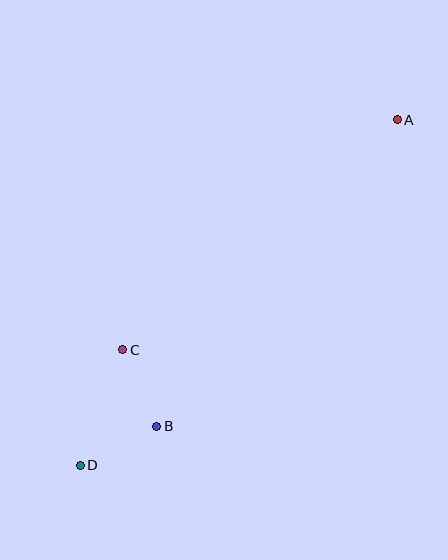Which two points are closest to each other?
Points B and C are closest to each other.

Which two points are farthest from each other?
Points A and D are farthest from each other.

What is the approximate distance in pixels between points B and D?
The distance between B and D is approximately 86 pixels.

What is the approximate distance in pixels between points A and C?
The distance between A and C is approximately 358 pixels.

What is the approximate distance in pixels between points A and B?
The distance between A and B is approximately 390 pixels.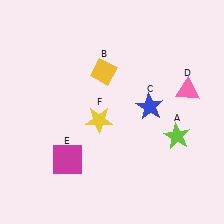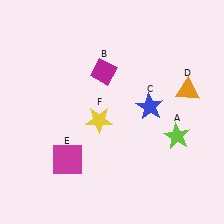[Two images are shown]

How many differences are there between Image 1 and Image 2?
There are 2 differences between the two images.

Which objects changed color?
B changed from yellow to magenta. D changed from pink to orange.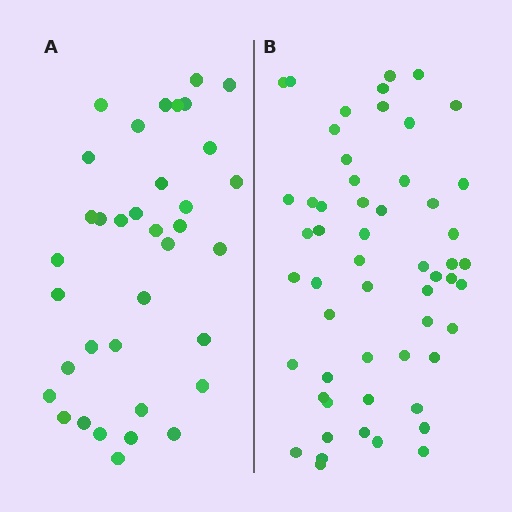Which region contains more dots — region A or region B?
Region B (the right region) has more dots.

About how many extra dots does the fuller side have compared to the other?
Region B has approximately 20 more dots than region A.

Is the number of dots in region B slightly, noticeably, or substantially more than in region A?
Region B has substantially more. The ratio is roughly 1.5 to 1.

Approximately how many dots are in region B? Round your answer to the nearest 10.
About 60 dots. (The exact count is 55, which rounds to 60.)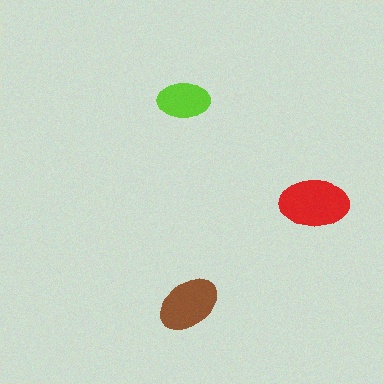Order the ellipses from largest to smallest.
the red one, the brown one, the lime one.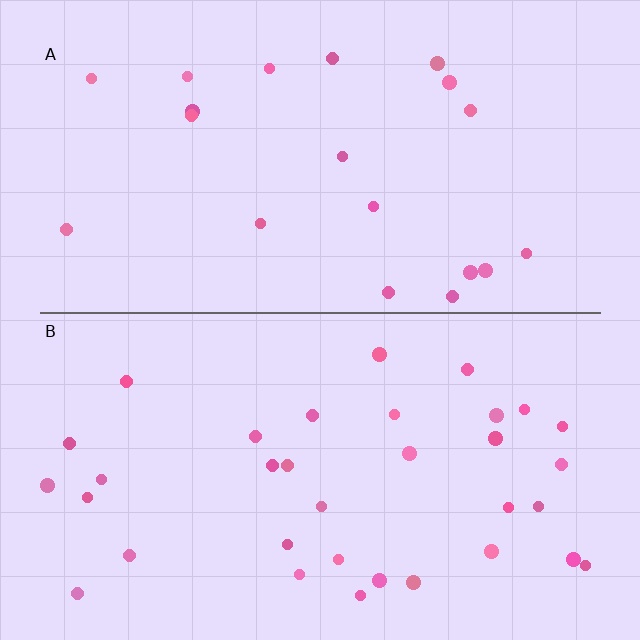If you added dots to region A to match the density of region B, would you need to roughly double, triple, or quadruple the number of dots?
Approximately double.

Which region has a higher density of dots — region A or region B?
B (the bottom).